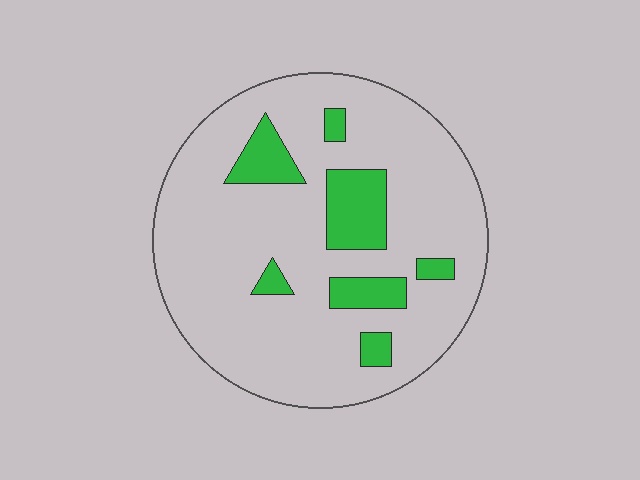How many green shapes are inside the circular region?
7.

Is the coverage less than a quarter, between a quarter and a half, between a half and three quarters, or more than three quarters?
Less than a quarter.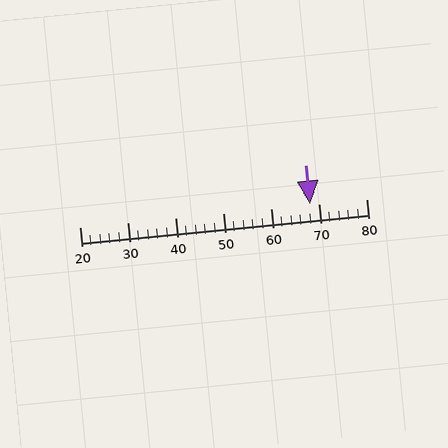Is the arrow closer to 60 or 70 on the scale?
The arrow is closer to 70.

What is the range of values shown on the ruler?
The ruler shows values from 20 to 80.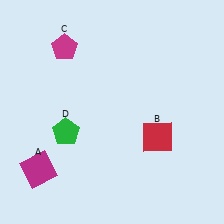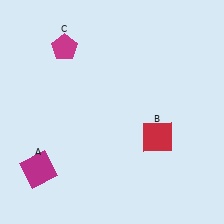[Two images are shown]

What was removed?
The green pentagon (D) was removed in Image 2.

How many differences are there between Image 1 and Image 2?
There is 1 difference between the two images.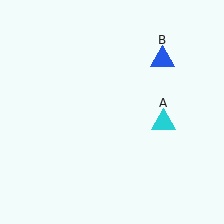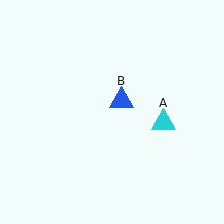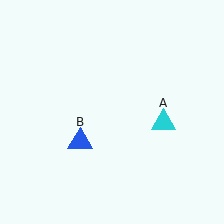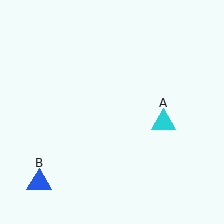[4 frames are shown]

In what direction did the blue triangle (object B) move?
The blue triangle (object B) moved down and to the left.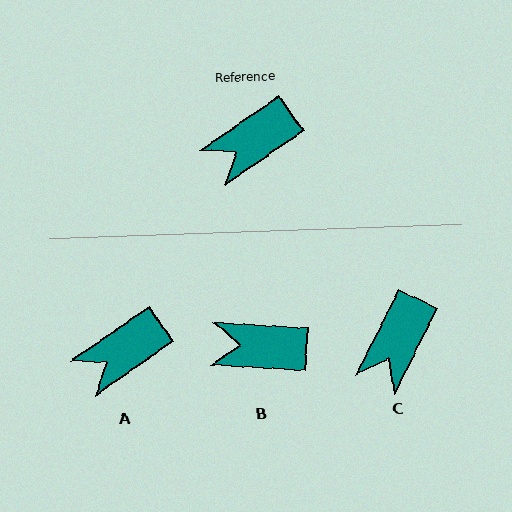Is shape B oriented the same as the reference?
No, it is off by about 38 degrees.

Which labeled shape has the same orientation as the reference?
A.